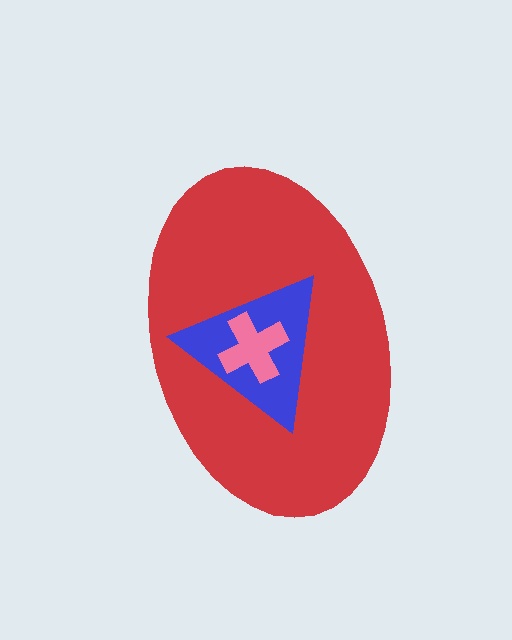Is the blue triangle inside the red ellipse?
Yes.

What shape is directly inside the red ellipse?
The blue triangle.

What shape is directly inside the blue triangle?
The pink cross.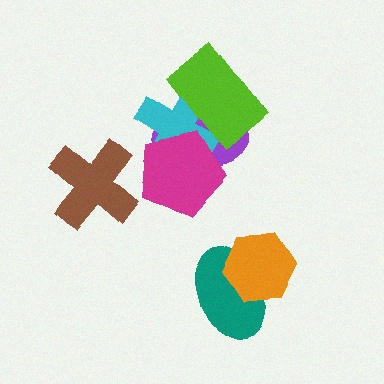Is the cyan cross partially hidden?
Yes, it is partially covered by another shape.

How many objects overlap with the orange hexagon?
1 object overlaps with the orange hexagon.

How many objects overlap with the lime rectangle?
2 objects overlap with the lime rectangle.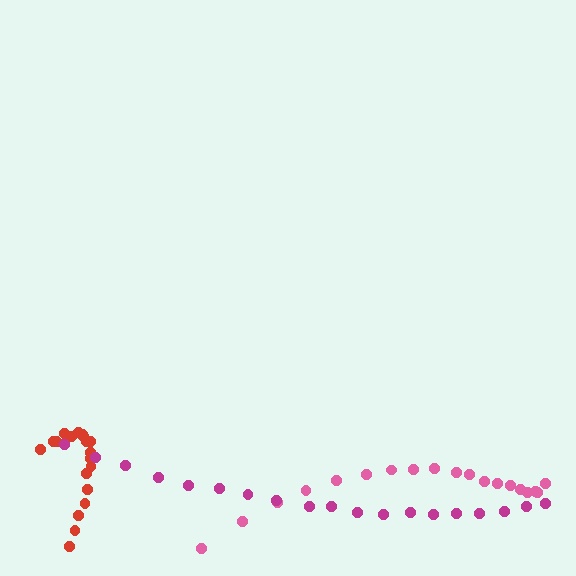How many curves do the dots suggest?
There are 3 distinct paths.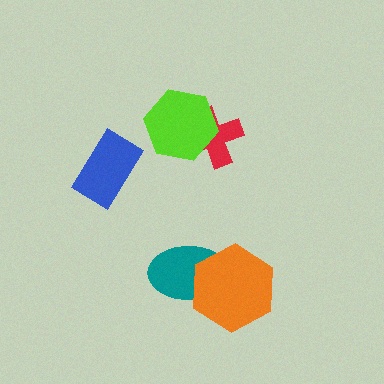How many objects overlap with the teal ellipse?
1 object overlaps with the teal ellipse.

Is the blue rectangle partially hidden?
No, no other shape covers it.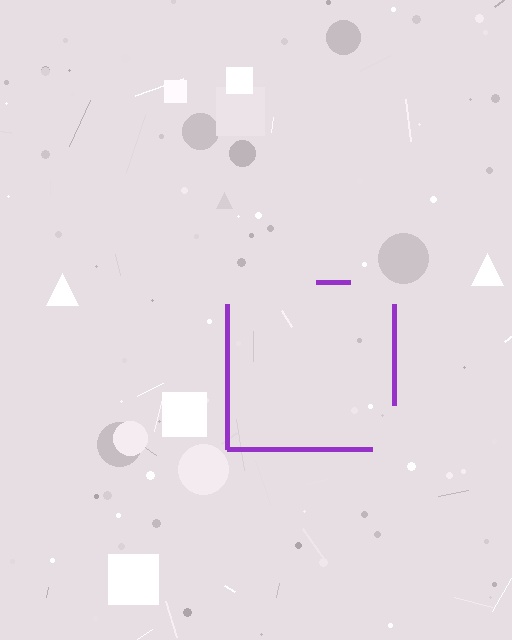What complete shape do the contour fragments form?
The contour fragments form a square.